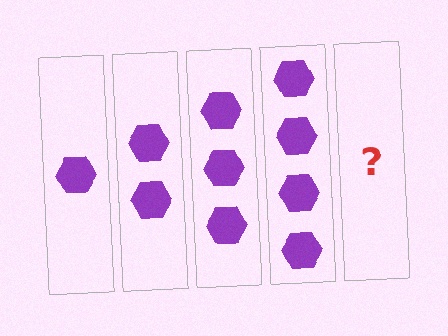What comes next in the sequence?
The next element should be 5 hexagons.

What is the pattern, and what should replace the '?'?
The pattern is that each step adds one more hexagon. The '?' should be 5 hexagons.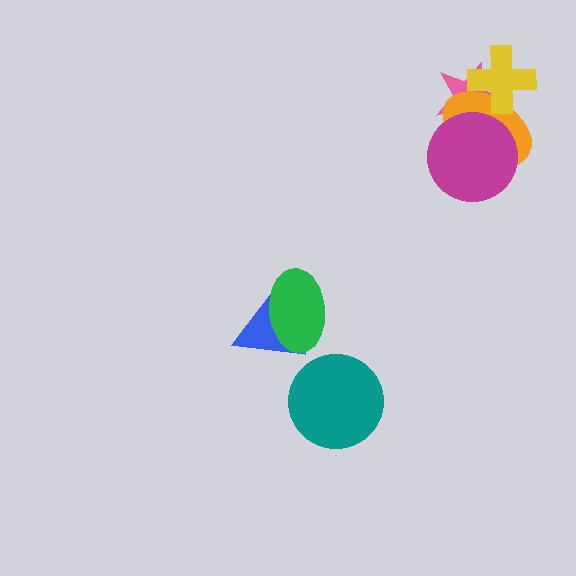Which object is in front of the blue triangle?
The green ellipse is in front of the blue triangle.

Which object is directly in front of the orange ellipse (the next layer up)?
The magenta circle is directly in front of the orange ellipse.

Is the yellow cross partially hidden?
No, no other shape covers it.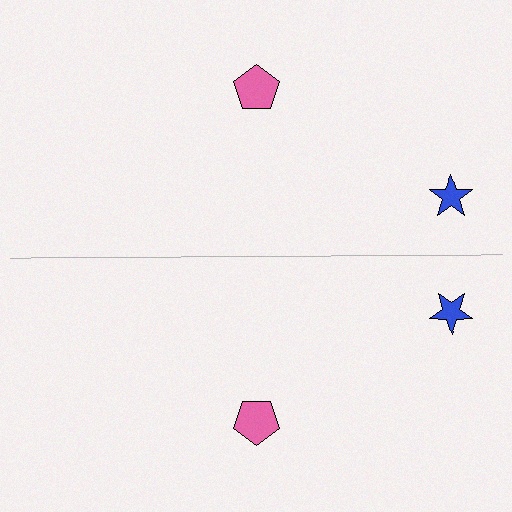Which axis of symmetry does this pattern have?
The pattern has a horizontal axis of symmetry running through the center of the image.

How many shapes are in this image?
There are 4 shapes in this image.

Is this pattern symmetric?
Yes, this pattern has bilateral (reflection) symmetry.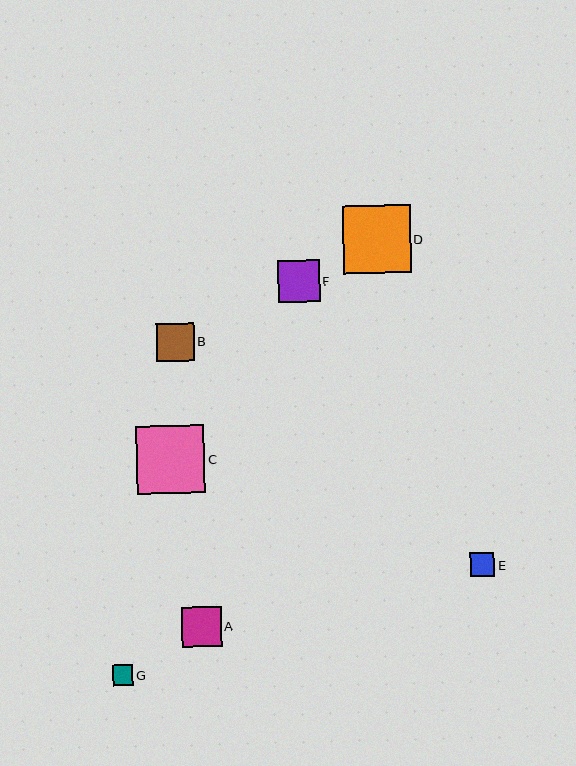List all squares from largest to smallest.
From largest to smallest: C, D, F, A, B, E, G.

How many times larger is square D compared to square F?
Square D is approximately 1.6 times the size of square F.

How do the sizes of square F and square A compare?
Square F and square A are approximately the same size.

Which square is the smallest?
Square G is the smallest with a size of approximately 20 pixels.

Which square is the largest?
Square C is the largest with a size of approximately 68 pixels.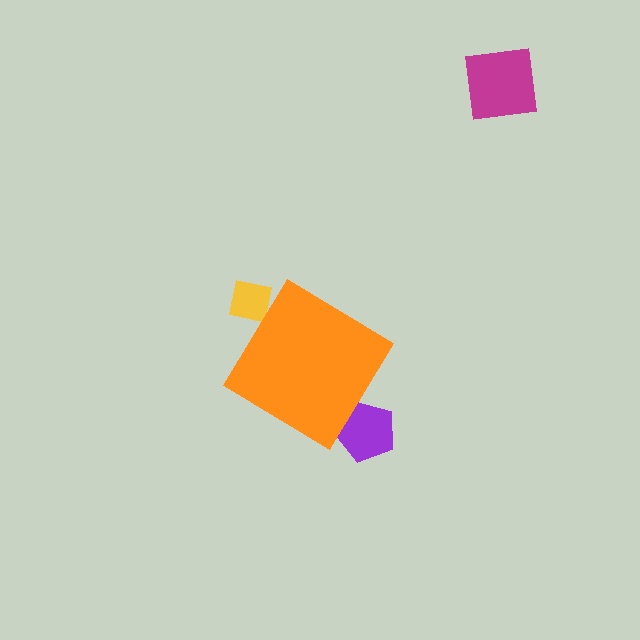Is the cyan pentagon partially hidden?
Yes, the cyan pentagon is partially hidden behind the orange diamond.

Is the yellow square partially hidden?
Yes, the yellow square is partially hidden behind the orange diamond.